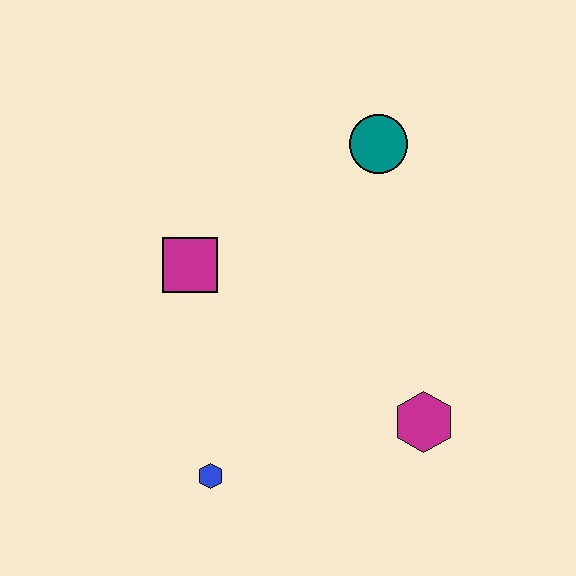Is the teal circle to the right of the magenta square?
Yes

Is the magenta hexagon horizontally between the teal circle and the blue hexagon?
No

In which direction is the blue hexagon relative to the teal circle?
The blue hexagon is below the teal circle.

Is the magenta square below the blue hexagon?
No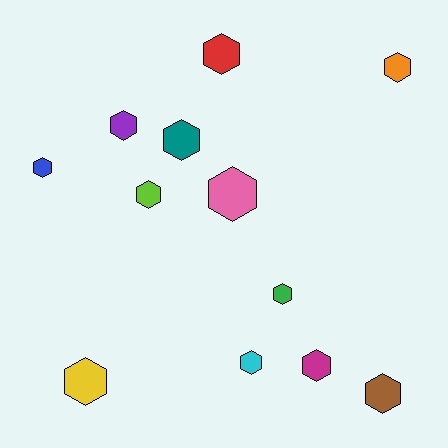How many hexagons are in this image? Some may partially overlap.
There are 12 hexagons.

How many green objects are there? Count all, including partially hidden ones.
There is 1 green object.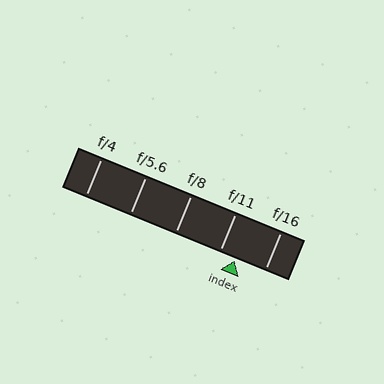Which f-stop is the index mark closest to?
The index mark is closest to f/11.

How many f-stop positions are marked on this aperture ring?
There are 5 f-stop positions marked.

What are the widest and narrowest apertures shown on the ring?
The widest aperture shown is f/4 and the narrowest is f/16.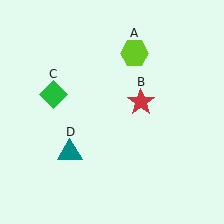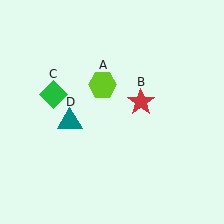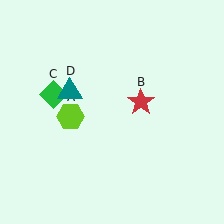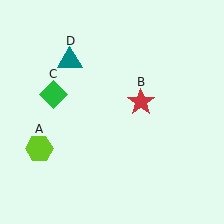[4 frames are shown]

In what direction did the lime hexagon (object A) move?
The lime hexagon (object A) moved down and to the left.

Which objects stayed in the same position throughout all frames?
Red star (object B) and green diamond (object C) remained stationary.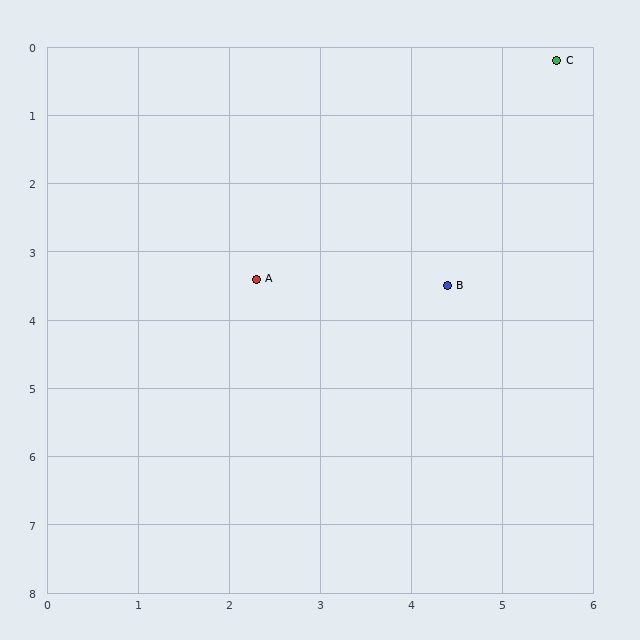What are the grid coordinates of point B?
Point B is at approximately (4.4, 3.5).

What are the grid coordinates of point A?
Point A is at approximately (2.3, 3.4).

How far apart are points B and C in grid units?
Points B and C are about 3.5 grid units apart.